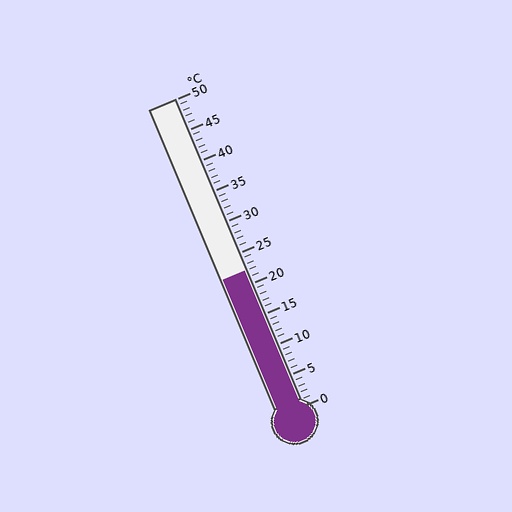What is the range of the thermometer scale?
The thermometer scale ranges from 0°C to 50°C.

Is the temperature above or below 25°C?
The temperature is below 25°C.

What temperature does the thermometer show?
The thermometer shows approximately 22°C.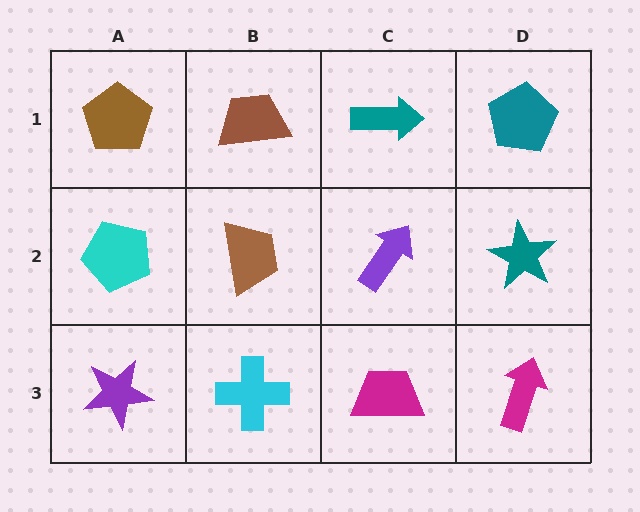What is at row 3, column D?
A magenta arrow.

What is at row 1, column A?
A brown pentagon.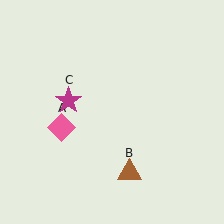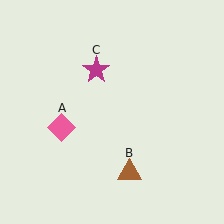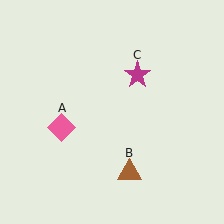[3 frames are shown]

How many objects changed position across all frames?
1 object changed position: magenta star (object C).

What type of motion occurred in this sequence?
The magenta star (object C) rotated clockwise around the center of the scene.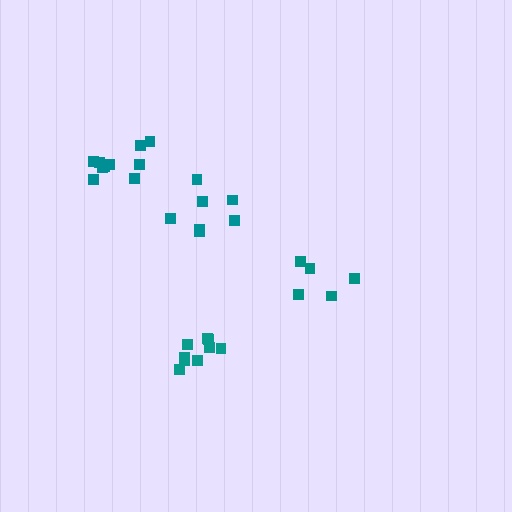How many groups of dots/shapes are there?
There are 4 groups.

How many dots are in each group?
Group 1: 9 dots, Group 2: 5 dots, Group 3: 7 dots, Group 4: 10 dots (31 total).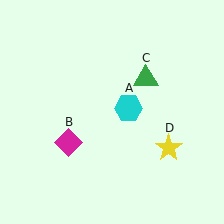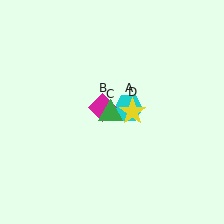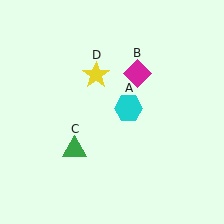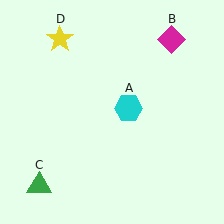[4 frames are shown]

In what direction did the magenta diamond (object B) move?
The magenta diamond (object B) moved up and to the right.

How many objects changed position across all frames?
3 objects changed position: magenta diamond (object B), green triangle (object C), yellow star (object D).